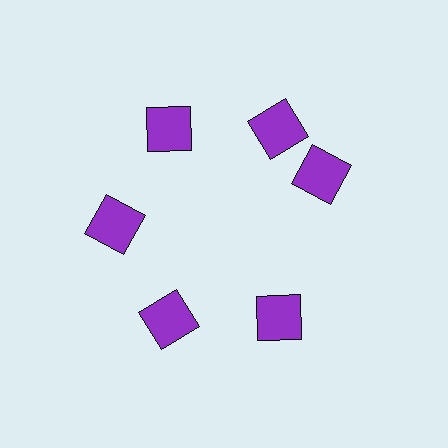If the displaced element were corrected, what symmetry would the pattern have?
It would have 6-fold rotational symmetry — the pattern would map onto itself every 60 degrees.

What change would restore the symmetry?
The symmetry would be restored by rotating it back into even spacing with its neighbors so that all 6 squares sit at equal angles and equal distance from the center.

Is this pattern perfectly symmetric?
No. The 6 purple squares are arranged in a ring, but one element near the 3 o'clock position is rotated out of alignment along the ring, breaking the 6-fold rotational symmetry.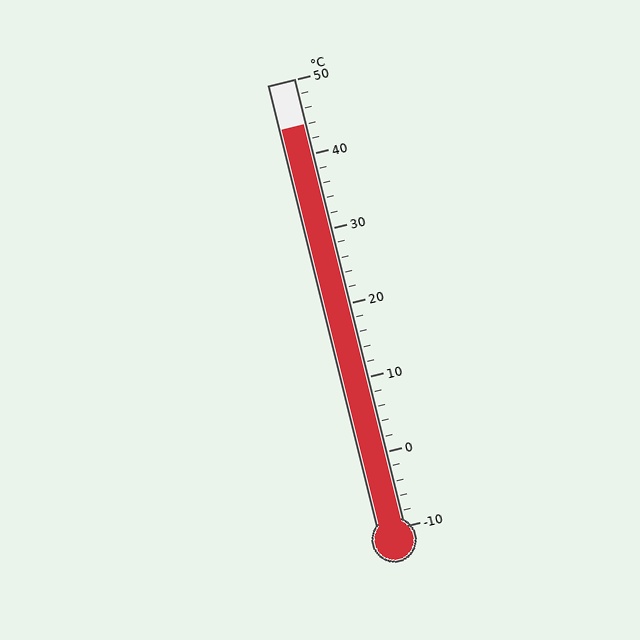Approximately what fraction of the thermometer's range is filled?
The thermometer is filled to approximately 90% of its range.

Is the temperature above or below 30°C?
The temperature is above 30°C.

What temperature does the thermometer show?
The thermometer shows approximately 44°C.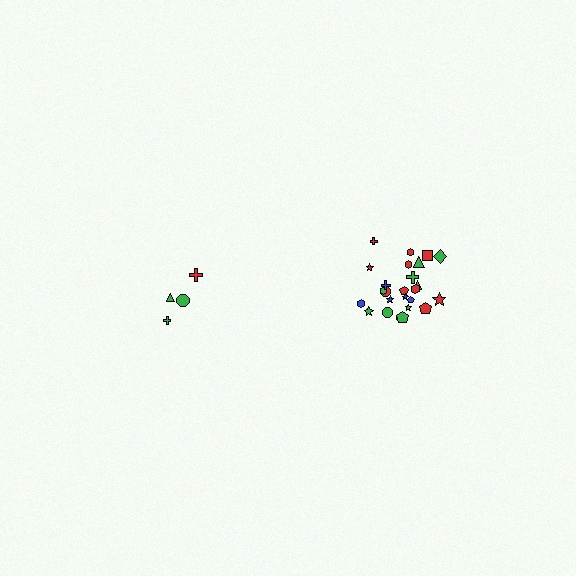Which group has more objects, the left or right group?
The right group.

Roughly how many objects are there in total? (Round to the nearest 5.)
Roughly 30 objects in total.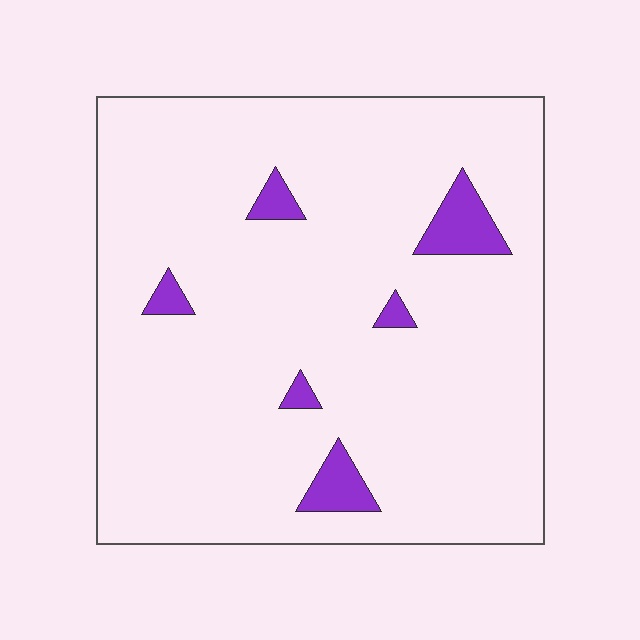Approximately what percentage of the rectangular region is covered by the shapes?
Approximately 5%.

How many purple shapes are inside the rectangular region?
6.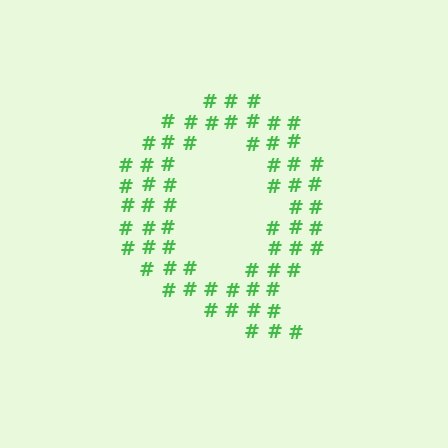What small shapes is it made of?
It is made of small hash symbols.